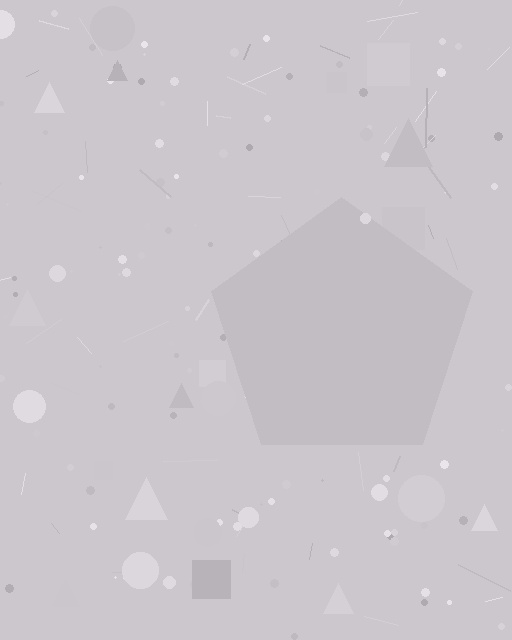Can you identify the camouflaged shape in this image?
The camouflaged shape is a pentagon.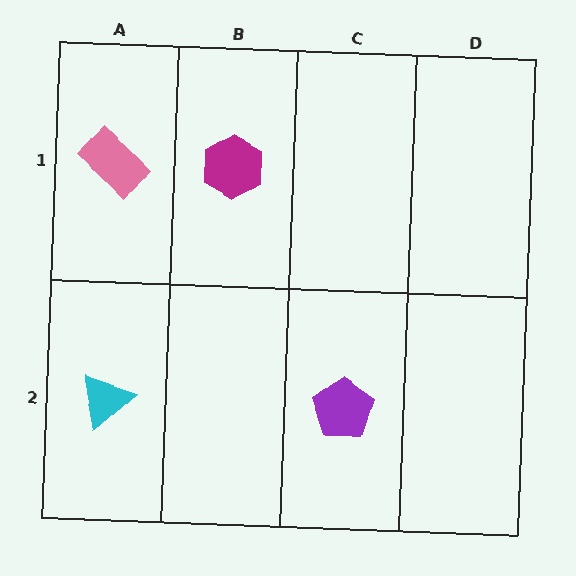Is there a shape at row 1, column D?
No, that cell is empty.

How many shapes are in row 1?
2 shapes.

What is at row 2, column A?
A cyan triangle.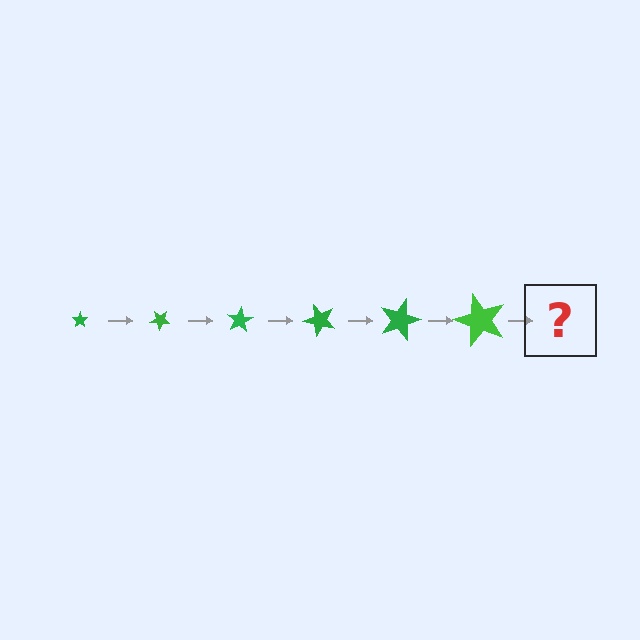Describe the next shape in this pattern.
It should be a star, larger than the previous one and rotated 240 degrees from the start.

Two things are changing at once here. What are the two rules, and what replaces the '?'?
The two rules are that the star grows larger each step and it rotates 40 degrees each step. The '?' should be a star, larger than the previous one and rotated 240 degrees from the start.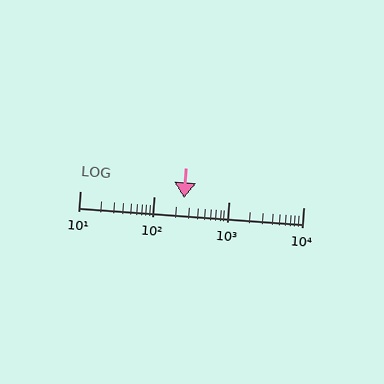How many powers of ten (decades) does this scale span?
The scale spans 3 decades, from 10 to 10000.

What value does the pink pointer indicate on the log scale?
The pointer indicates approximately 250.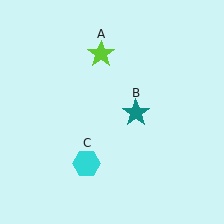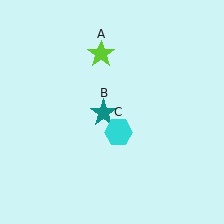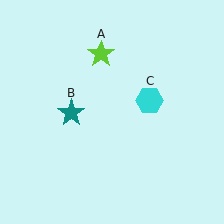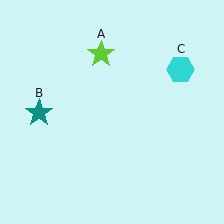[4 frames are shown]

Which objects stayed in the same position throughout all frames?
Lime star (object A) remained stationary.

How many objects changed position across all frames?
2 objects changed position: teal star (object B), cyan hexagon (object C).